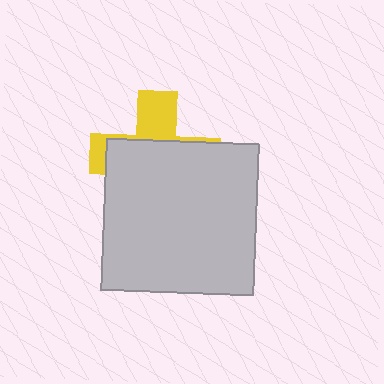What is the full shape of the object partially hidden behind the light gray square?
The partially hidden object is a yellow cross.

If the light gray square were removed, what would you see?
You would see the complete yellow cross.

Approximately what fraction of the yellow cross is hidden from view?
Roughly 67% of the yellow cross is hidden behind the light gray square.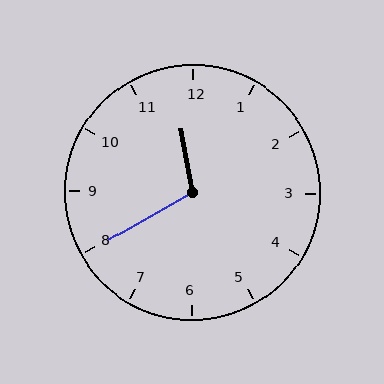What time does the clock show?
11:40.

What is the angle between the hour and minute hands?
Approximately 110 degrees.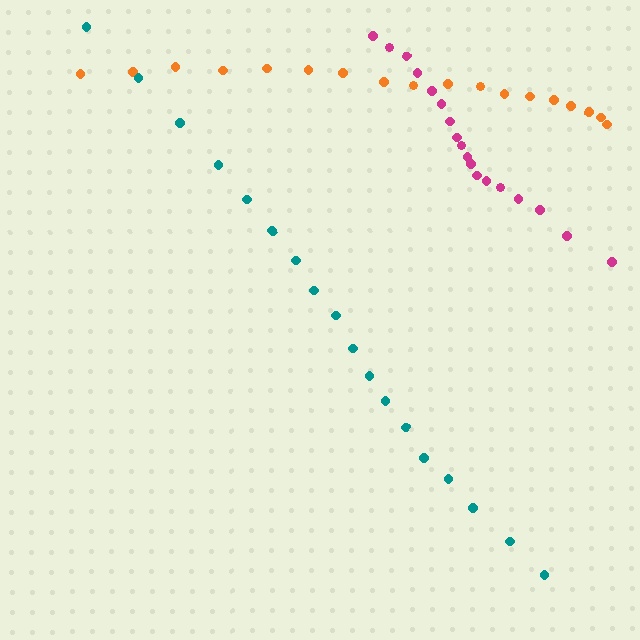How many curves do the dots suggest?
There are 3 distinct paths.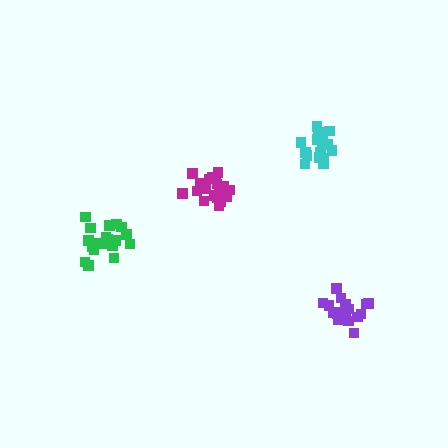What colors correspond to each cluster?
The clusters are colored: green, purple, magenta, cyan.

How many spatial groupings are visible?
There are 4 spatial groupings.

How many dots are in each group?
Group 1: 20 dots, Group 2: 18 dots, Group 3: 20 dots, Group 4: 17 dots (75 total).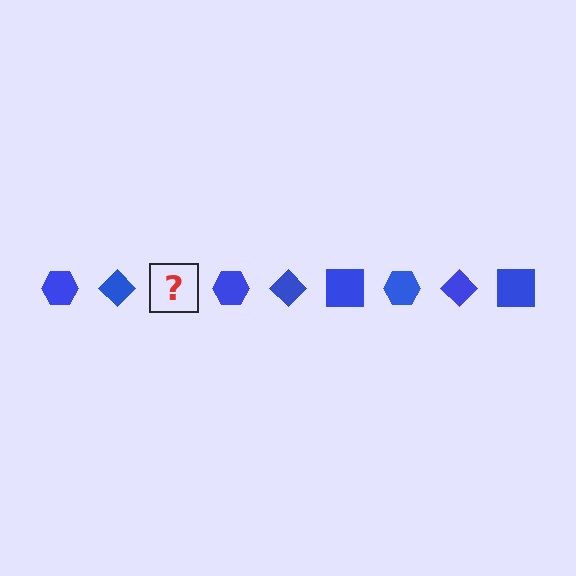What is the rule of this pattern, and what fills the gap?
The rule is that the pattern cycles through hexagon, diamond, square shapes in blue. The gap should be filled with a blue square.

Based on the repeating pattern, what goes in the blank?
The blank should be a blue square.